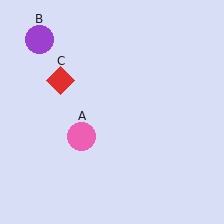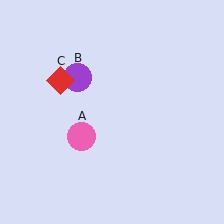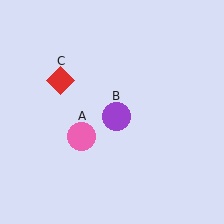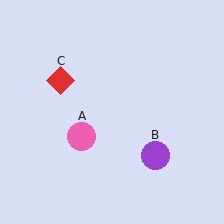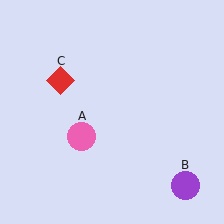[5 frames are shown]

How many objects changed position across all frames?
1 object changed position: purple circle (object B).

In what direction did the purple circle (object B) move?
The purple circle (object B) moved down and to the right.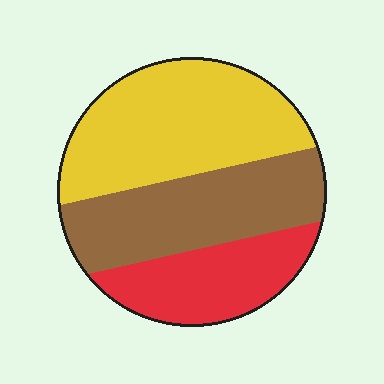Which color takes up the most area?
Yellow, at roughly 40%.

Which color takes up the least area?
Red, at roughly 25%.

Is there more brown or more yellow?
Yellow.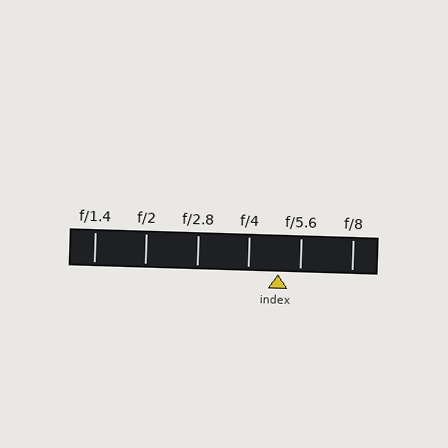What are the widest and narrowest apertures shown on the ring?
The widest aperture shown is f/1.4 and the narrowest is f/8.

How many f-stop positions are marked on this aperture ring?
There are 6 f-stop positions marked.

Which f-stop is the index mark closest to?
The index mark is closest to f/5.6.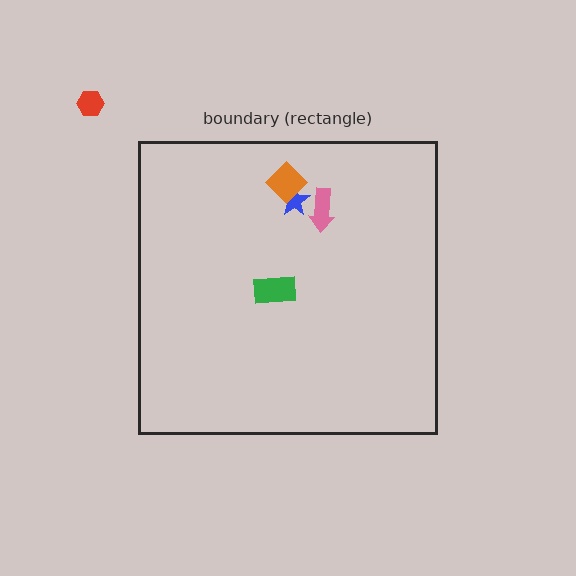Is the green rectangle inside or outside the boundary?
Inside.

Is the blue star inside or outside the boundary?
Inside.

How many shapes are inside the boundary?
4 inside, 1 outside.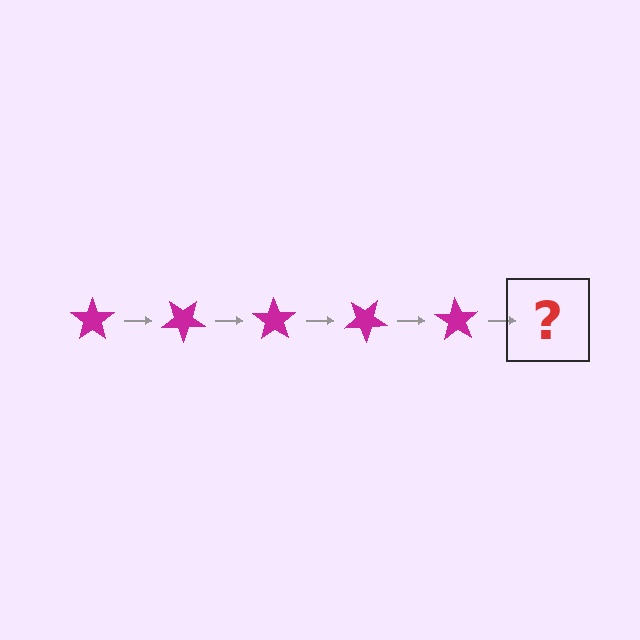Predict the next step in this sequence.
The next step is a magenta star rotated 175 degrees.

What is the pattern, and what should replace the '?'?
The pattern is that the star rotates 35 degrees each step. The '?' should be a magenta star rotated 175 degrees.